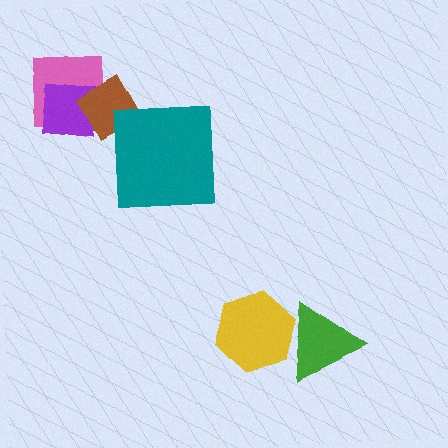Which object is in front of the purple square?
The brown diamond is in front of the purple square.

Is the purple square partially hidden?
Yes, it is partially covered by another shape.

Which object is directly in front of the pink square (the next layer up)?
The purple square is directly in front of the pink square.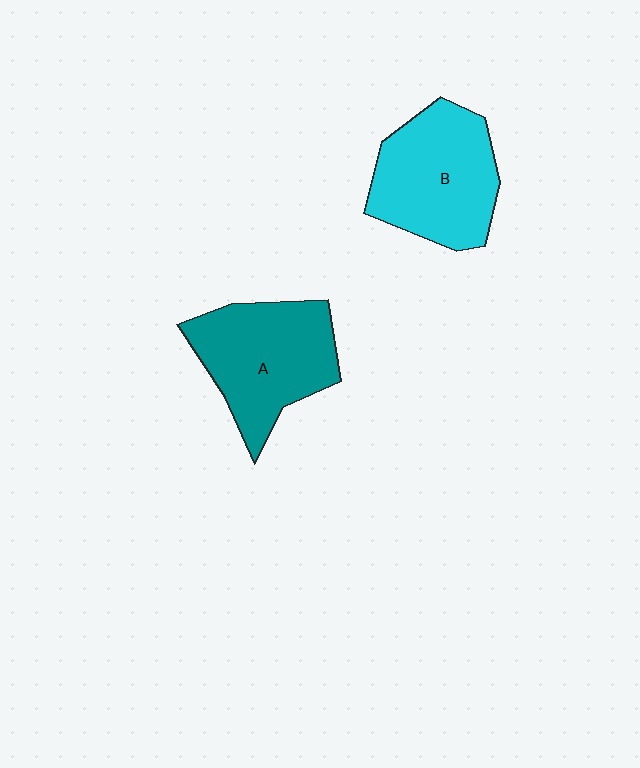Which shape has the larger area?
Shape A (teal).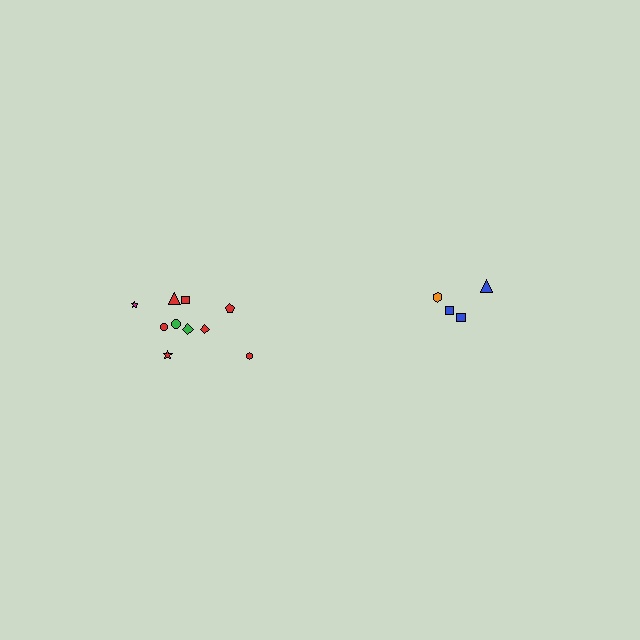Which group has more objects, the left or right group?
The left group.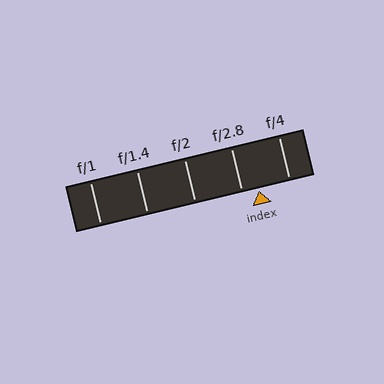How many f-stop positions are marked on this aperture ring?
There are 5 f-stop positions marked.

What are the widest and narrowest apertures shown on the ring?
The widest aperture shown is f/1 and the narrowest is f/4.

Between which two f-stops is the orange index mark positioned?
The index mark is between f/2.8 and f/4.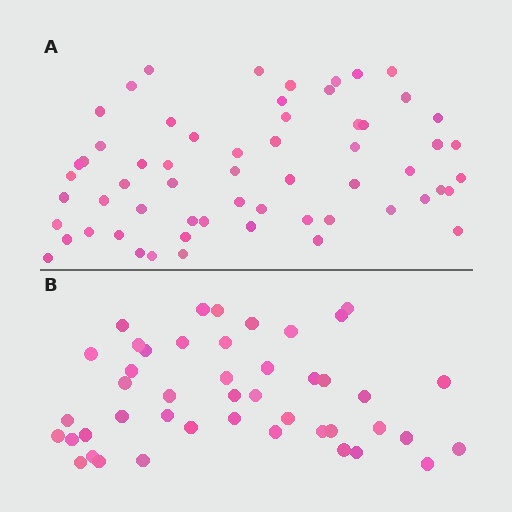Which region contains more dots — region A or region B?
Region A (the top region) has more dots.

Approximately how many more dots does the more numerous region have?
Region A has approximately 15 more dots than region B.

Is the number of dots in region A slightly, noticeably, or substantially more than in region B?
Region A has noticeably more, but not dramatically so. The ratio is roughly 1.3 to 1.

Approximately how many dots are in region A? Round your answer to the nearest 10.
About 60 dots.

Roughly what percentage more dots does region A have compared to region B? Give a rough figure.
About 35% more.